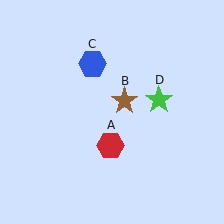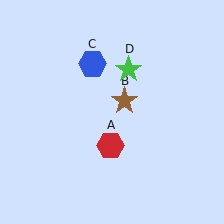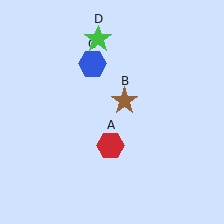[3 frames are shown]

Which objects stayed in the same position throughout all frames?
Red hexagon (object A) and brown star (object B) and blue hexagon (object C) remained stationary.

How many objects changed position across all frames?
1 object changed position: green star (object D).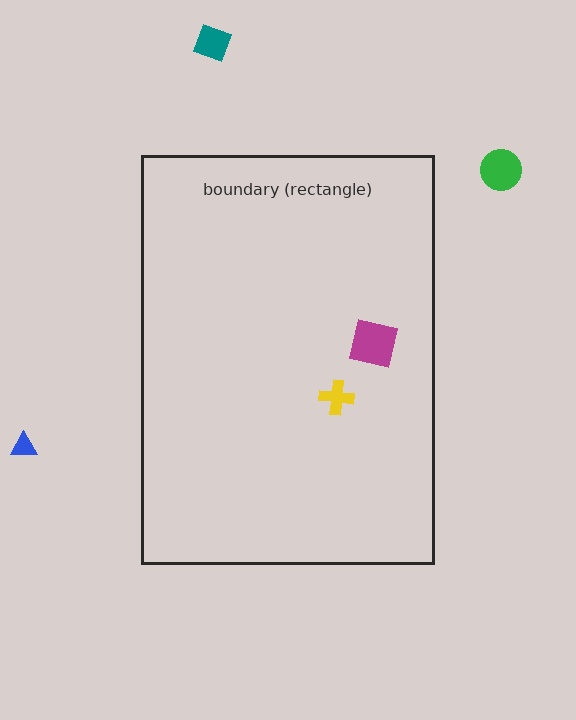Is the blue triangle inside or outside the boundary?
Outside.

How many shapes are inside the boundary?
2 inside, 3 outside.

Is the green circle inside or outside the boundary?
Outside.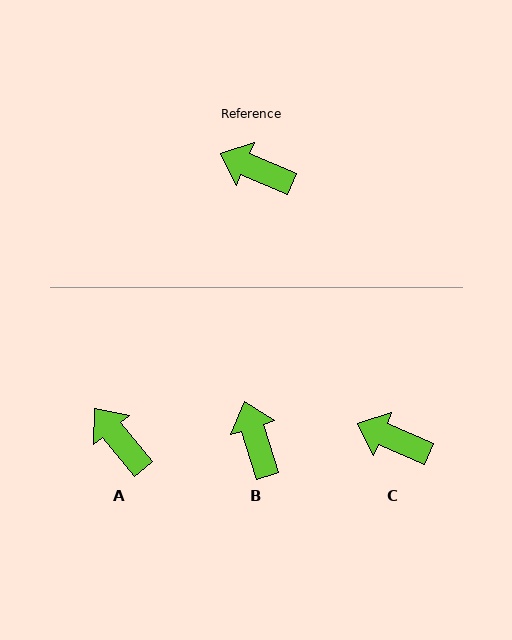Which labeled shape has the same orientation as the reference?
C.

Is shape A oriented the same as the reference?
No, it is off by about 28 degrees.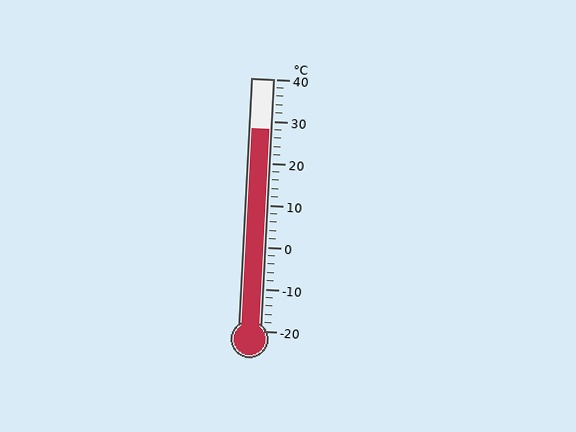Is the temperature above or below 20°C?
The temperature is above 20°C.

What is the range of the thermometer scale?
The thermometer scale ranges from -20°C to 40°C.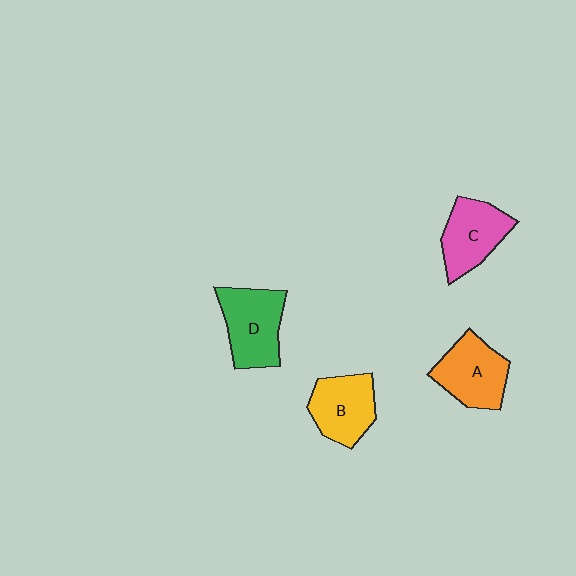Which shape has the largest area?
Shape D (green).